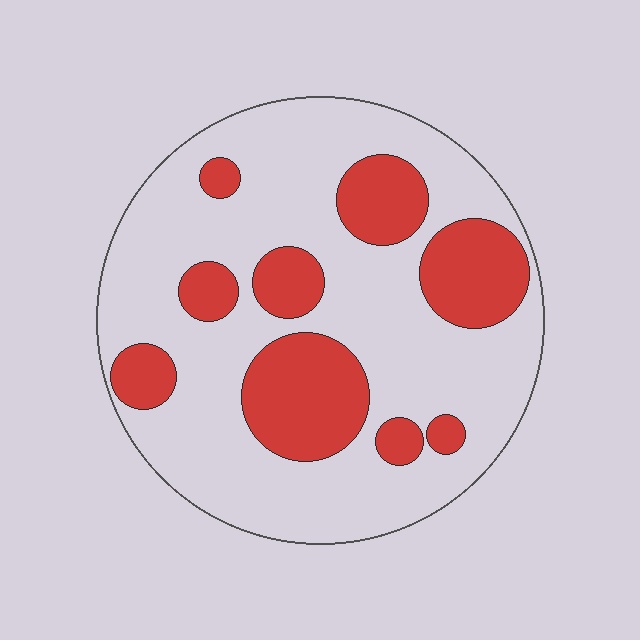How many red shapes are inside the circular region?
9.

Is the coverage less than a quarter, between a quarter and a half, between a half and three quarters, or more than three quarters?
Between a quarter and a half.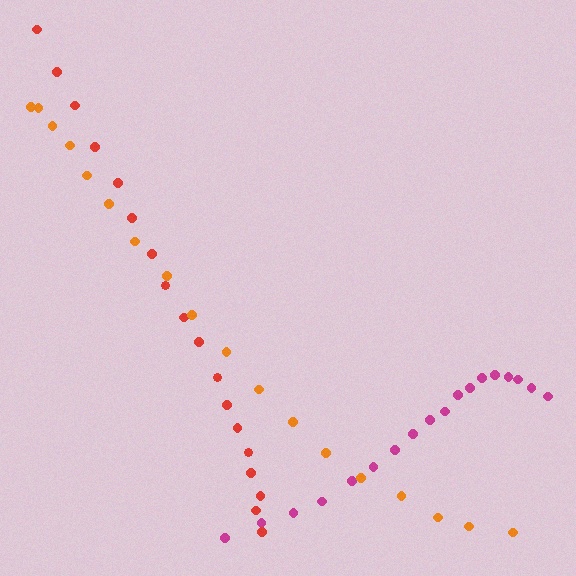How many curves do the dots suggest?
There are 3 distinct paths.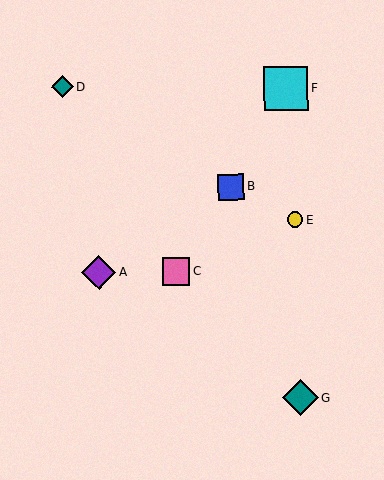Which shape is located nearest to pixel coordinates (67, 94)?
The teal diamond (labeled D) at (62, 87) is nearest to that location.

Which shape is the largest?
The cyan square (labeled F) is the largest.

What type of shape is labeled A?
Shape A is a purple diamond.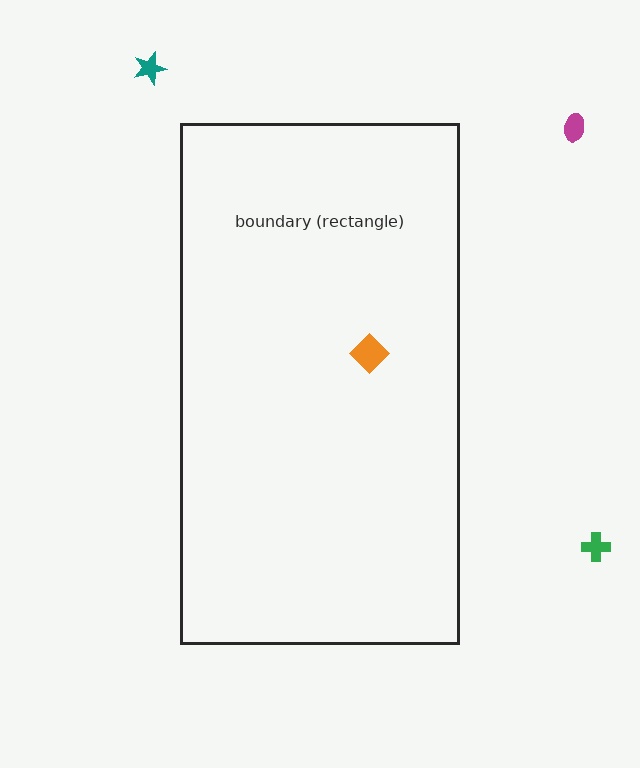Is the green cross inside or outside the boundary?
Outside.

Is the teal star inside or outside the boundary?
Outside.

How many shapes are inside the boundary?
1 inside, 3 outside.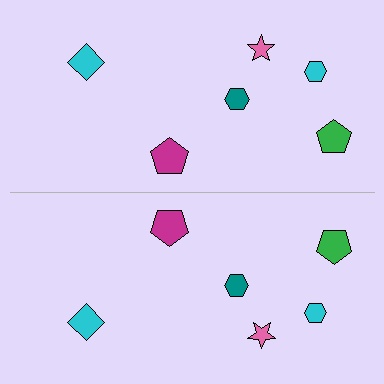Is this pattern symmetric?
Yes, this pattern has bilateral (reflection) symmetry.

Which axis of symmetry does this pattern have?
The pattern has a horizontal axis of symmetry running through the center of the image.